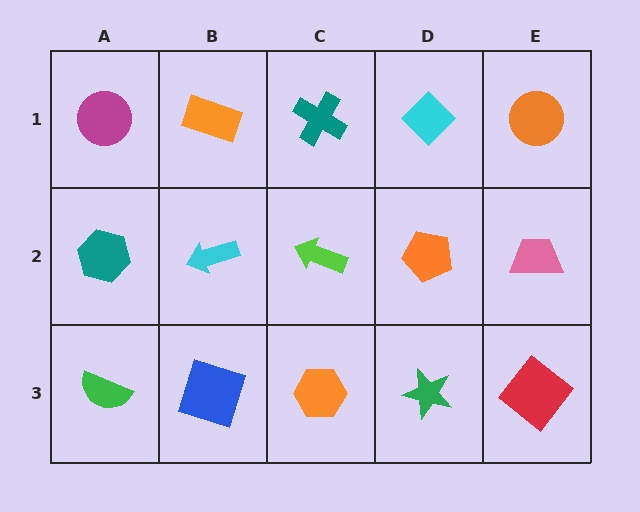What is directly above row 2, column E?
An orange circle.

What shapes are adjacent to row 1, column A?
A teal hexagon (row 2, column A), an orange rectangle (row 1, column B).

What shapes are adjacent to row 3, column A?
A teal hexagon (row 2, column A), a blue square (row 3, column B).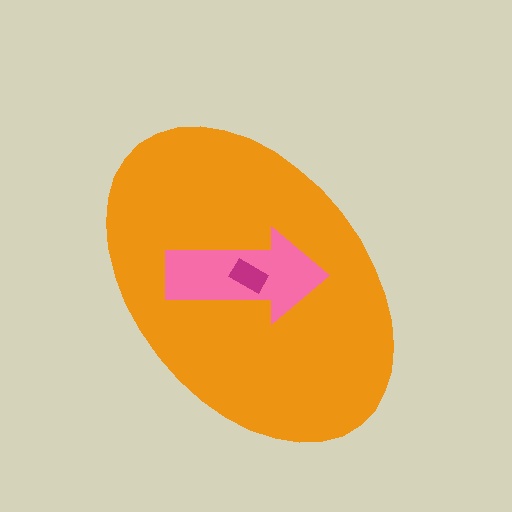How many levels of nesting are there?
3.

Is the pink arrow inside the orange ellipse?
Yes.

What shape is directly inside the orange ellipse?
The pink arrow.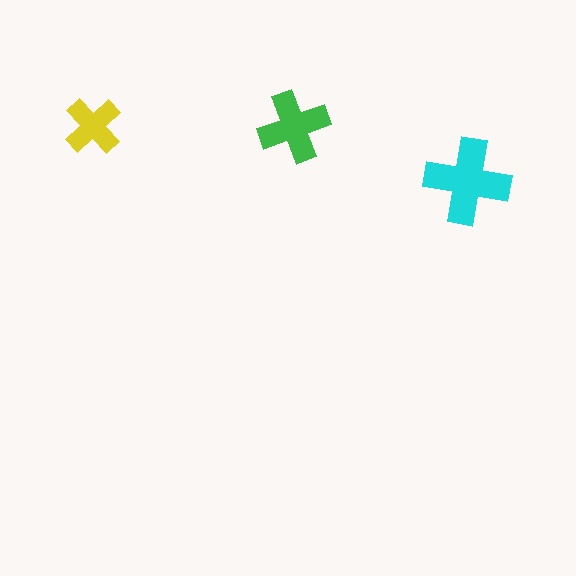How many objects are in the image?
There are 3 objects in the image.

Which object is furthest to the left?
The yellow cross is leftmost.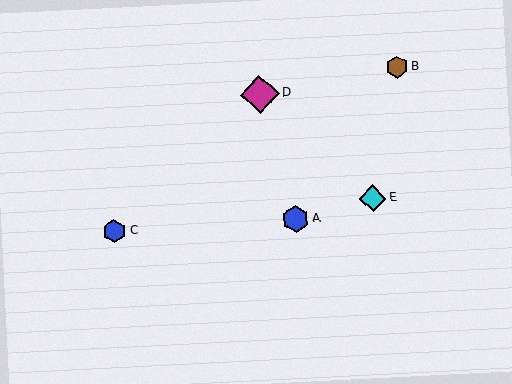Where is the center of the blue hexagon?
The center of the blue hexagon is at (296, 219).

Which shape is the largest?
The magenta diamond (labeled D) is the largest.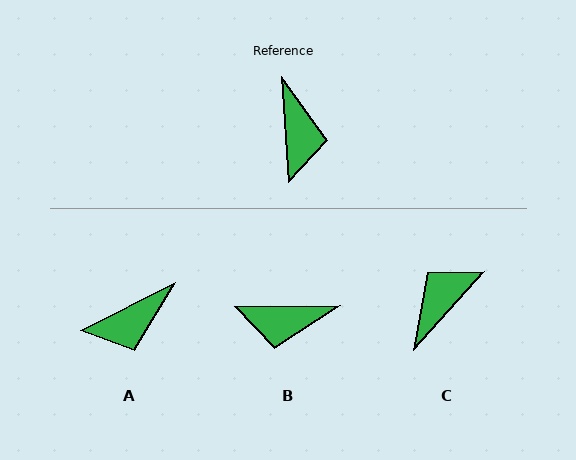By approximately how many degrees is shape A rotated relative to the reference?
Approximately 68 degrees clockwise.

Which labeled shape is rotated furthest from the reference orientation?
C, about 134 degrees away.